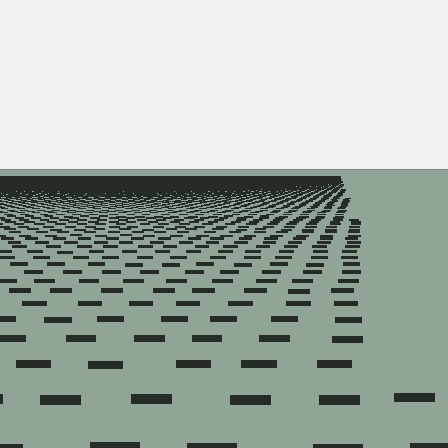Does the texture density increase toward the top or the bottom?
Density increases toward the top.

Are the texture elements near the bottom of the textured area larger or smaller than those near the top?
Larger. Near the bottom, elements are closer to the viewer and appear at a bigger on-screen size.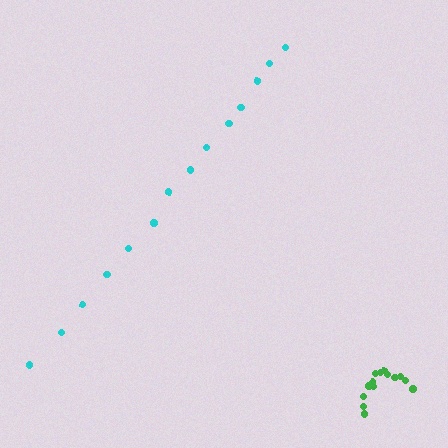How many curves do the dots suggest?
There are 2 distinct paths.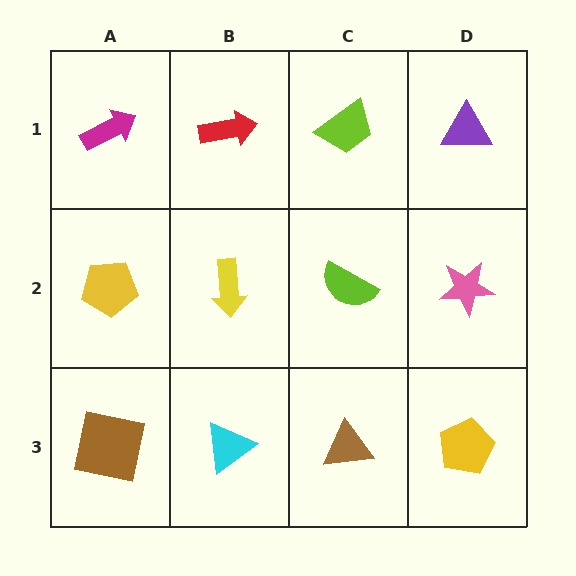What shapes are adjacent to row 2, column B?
A red arrow (row 1, column B), a cyan triangle (row 3, column B), a yellow pentagon (row 2, column A), a lime semicircle (row 2, column C).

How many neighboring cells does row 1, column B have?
3.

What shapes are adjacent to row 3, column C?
A lime semicircle (row 2, column C), a cyan triangle (row 3, column B), a yellow pentagon (row 3, column D).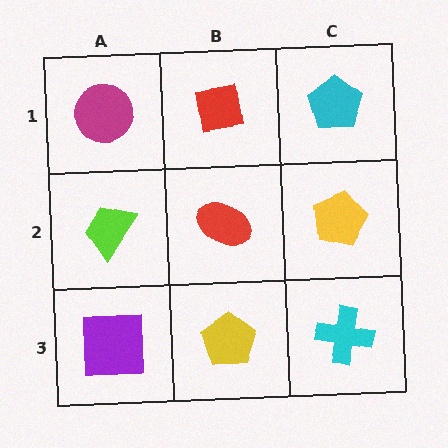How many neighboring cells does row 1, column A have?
2.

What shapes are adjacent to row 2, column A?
A magenta circle (row 1, column A), a purple square (row 3, column A), a red ellipse (row 2, column B).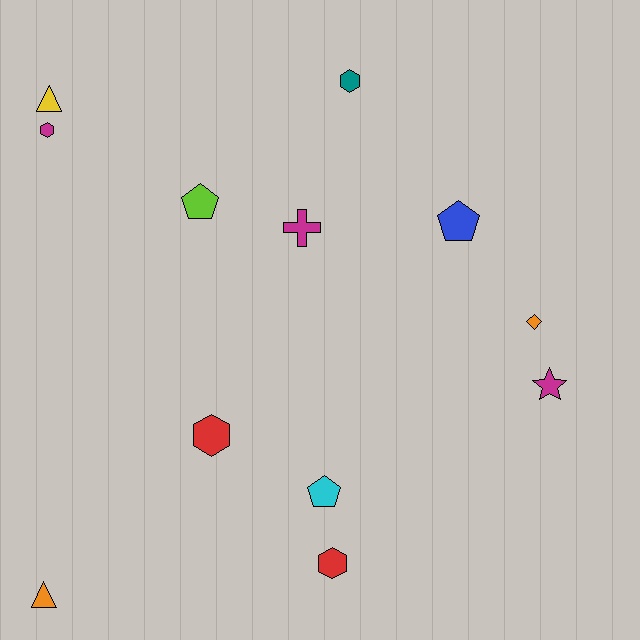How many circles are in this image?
There are no circles.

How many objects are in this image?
There are 12 objects.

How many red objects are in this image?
There are 2 red objects.